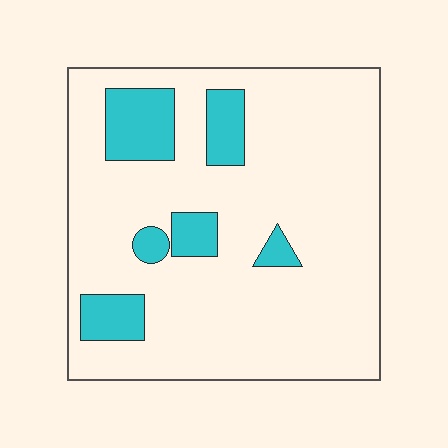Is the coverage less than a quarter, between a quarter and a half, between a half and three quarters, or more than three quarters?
Less than a quarter.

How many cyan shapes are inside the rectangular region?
6.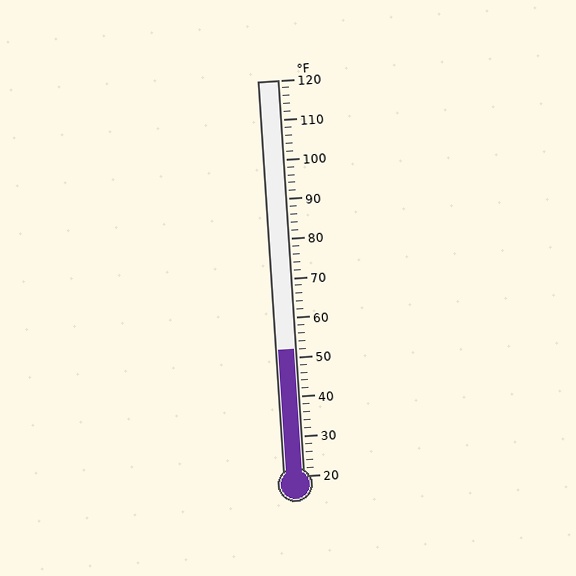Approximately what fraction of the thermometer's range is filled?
The thermometer is filled to approximately 30% of its range.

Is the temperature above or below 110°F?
The temperature is below 110°F.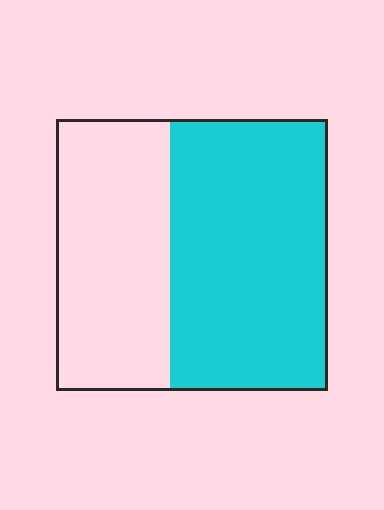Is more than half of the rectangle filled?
Yes.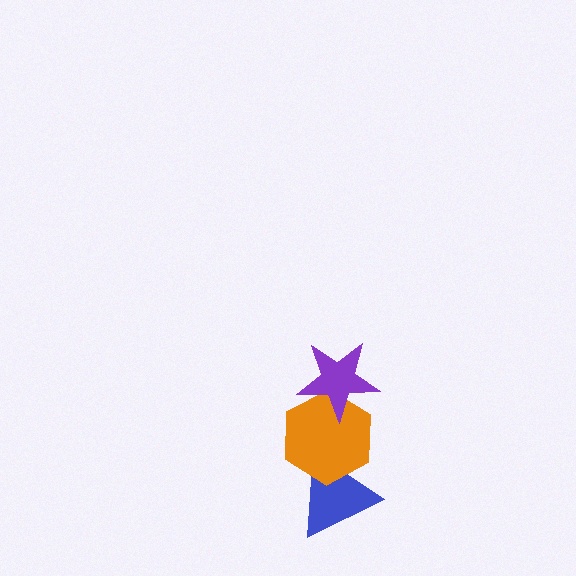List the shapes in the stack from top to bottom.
From top to bottom: the purple star, the orange hexagon, the blue triangle.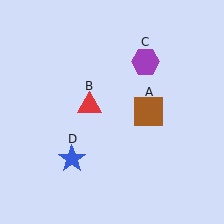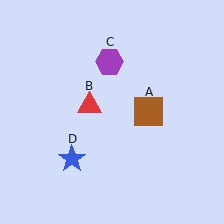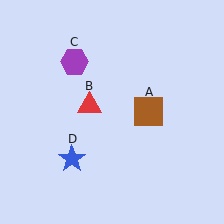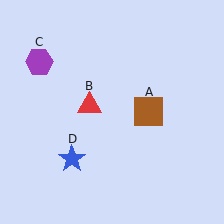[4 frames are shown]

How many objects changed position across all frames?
1 object changed position: purple hexagon (object C).